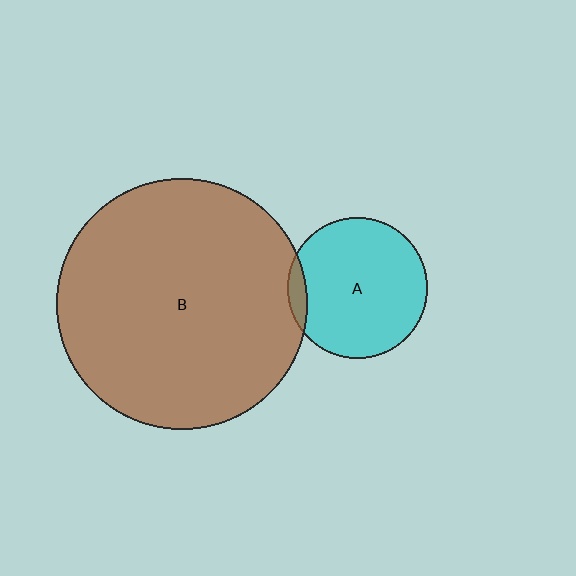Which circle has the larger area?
Circle B (brown).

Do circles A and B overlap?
Yes.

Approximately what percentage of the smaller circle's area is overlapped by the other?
Approximately 5%.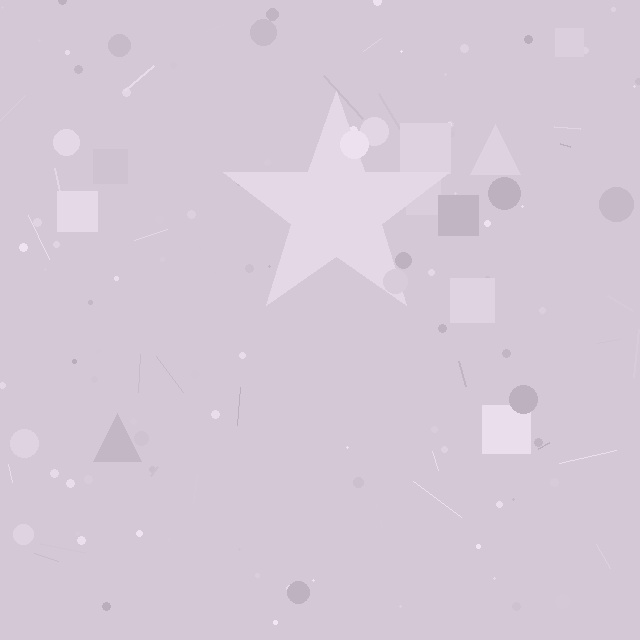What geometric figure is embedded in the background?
A star is embedded in the background.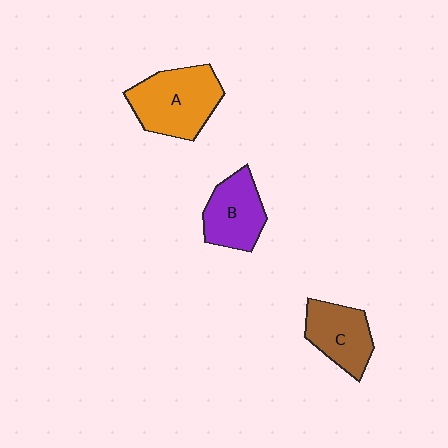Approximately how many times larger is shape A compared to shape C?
Approximately 1.4 times.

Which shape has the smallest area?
Shape C (brown).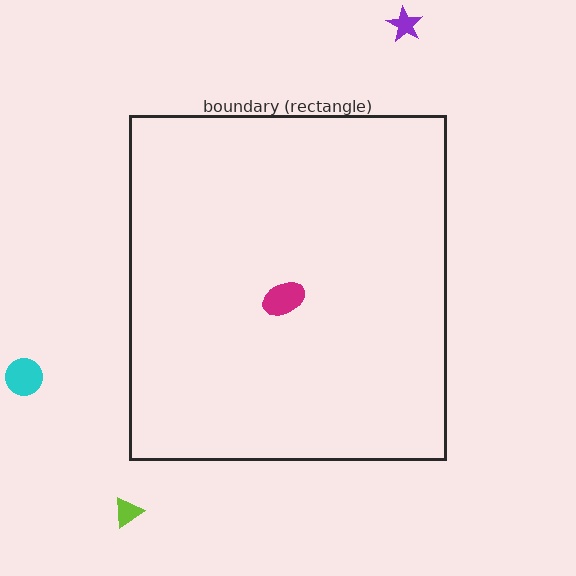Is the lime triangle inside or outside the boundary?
Outside.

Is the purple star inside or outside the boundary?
Outside.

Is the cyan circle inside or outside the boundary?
Outside.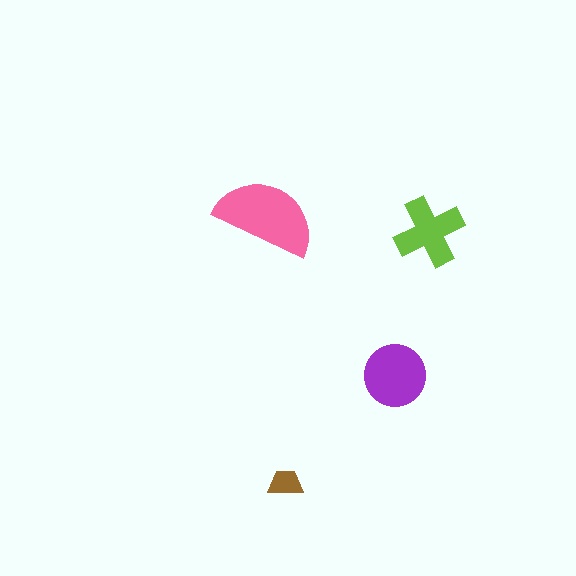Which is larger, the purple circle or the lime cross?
The purple circle.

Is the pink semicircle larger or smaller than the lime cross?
Larger.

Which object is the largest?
The pink semicircle.